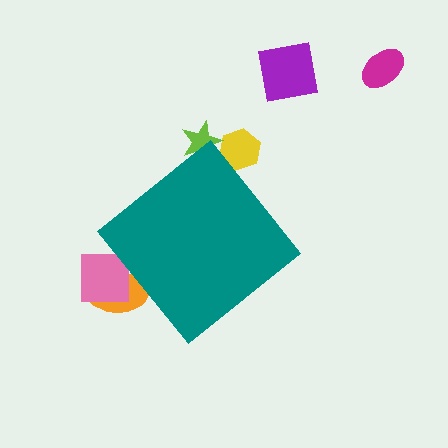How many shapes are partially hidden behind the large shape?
4 shapes are partially hidden.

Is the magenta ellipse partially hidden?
No, the magenta ellipse is fully visible.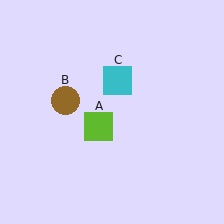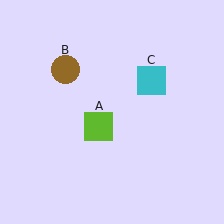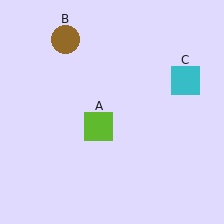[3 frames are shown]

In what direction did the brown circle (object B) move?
The brown circle (object B) moved up.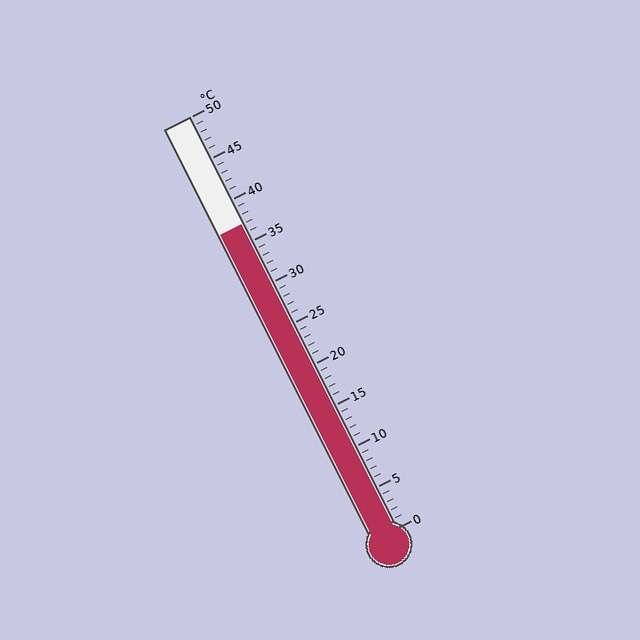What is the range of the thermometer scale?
The thermometer scale ranges from 0°C to 50°C.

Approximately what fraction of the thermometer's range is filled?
The thermometer is filled to approximately 75% of its range.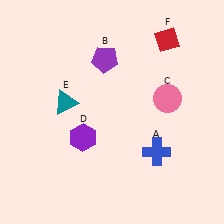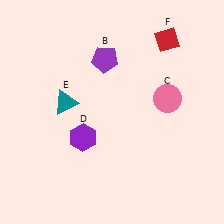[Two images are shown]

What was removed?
The blue cross (A) was removed in Image 2.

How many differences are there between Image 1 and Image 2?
There is 1 difference between the two images.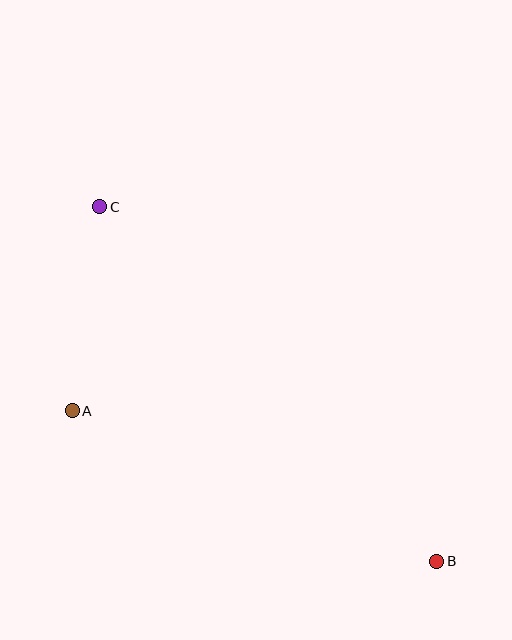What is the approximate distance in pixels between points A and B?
The distance between A and B is approximately 394 pixels.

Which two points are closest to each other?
Points A and C are closest to each other.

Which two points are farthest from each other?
Points B and C are farthest from each other.